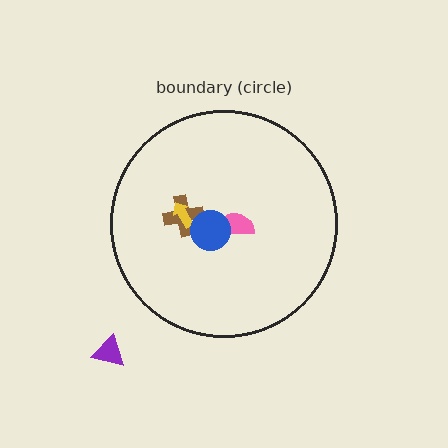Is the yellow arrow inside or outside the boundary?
Inside.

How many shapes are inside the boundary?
4 inside, 1 outside.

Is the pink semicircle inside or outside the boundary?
Inside.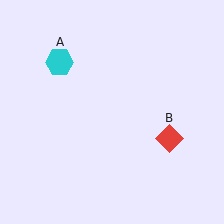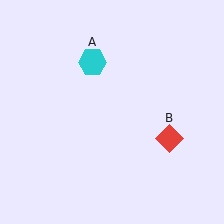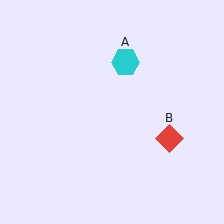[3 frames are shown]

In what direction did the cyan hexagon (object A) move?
The cyan hexagon (object A) moved right.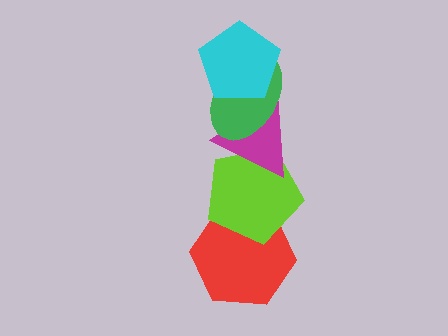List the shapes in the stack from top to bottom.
From top to bottom: the cyan pentagon, the green ellipse, the magenta triangle, the lime pentagon, the red hexagon.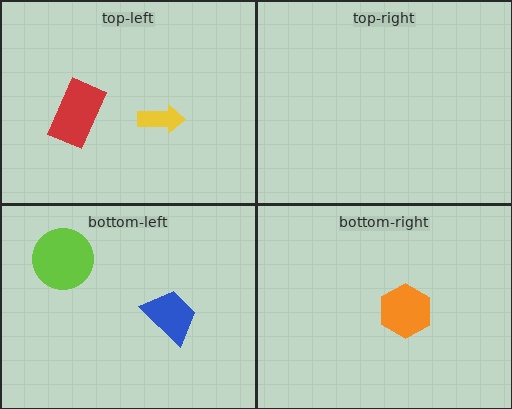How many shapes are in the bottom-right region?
1.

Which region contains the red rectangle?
The top-left region.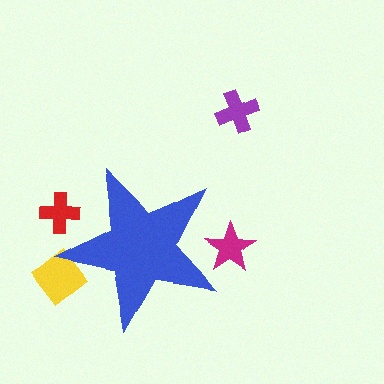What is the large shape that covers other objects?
A blue star.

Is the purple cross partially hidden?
No, the purple cross is fully visible.